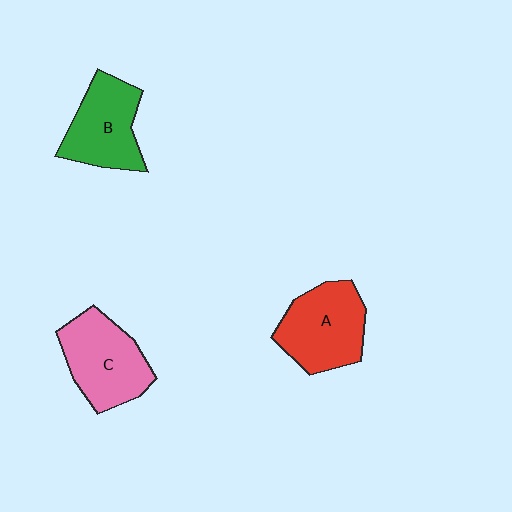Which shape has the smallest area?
Shape B (green).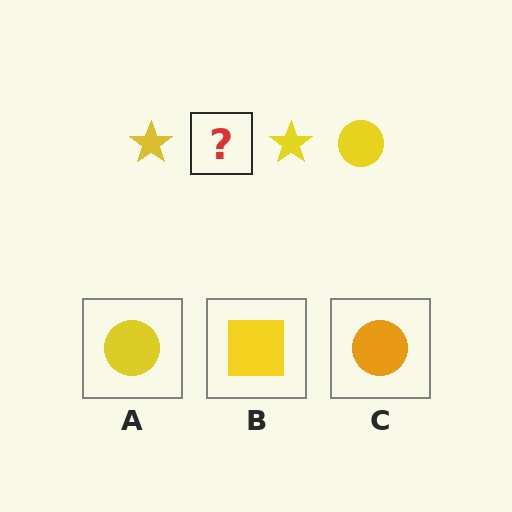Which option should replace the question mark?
Option A.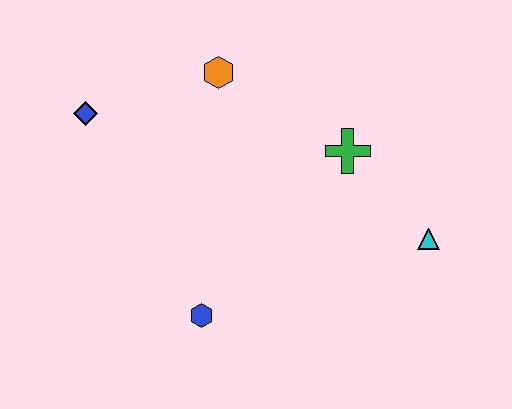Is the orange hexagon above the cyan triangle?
Yes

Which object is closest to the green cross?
The cyan triangle is closest to the green cross.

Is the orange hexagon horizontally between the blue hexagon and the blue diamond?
No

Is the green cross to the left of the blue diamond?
No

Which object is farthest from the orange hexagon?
The cyan triangle is farthest from the orange hexagon.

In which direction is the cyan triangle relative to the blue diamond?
The cyan triangle is to the right of the blue diamond.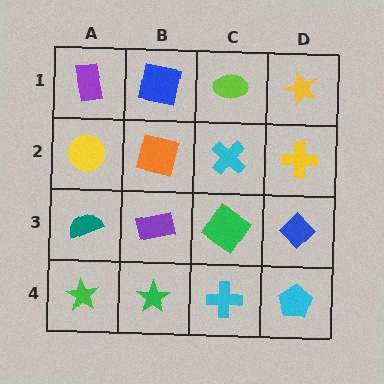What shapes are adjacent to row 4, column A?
A teal semicircle (row 3, column A), a green star (row 4, column B).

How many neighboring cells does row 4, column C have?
3.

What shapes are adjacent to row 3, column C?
A cyan cross (row 2, column C), a cyan cross (row 4, column C), a purple rectangle (row 3, column B), a blue diamond (row 3, column D).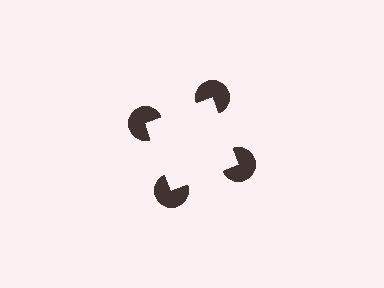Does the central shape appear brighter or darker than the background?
It typically appears slightly brighter than the background, even though no actual brightness change is drawn.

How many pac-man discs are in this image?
There are 4 — one at each vertex of the illusory square.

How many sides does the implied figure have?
4 sides.